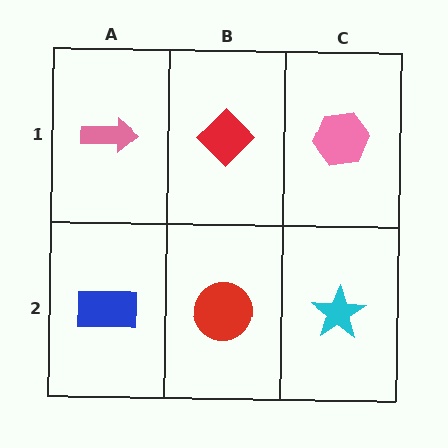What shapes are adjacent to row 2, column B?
A red diamond (row 1, column B), a blue rectangle (row 2, column A), a cyan star (row 2, column C).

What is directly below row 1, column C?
A cyan star.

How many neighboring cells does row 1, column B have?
3.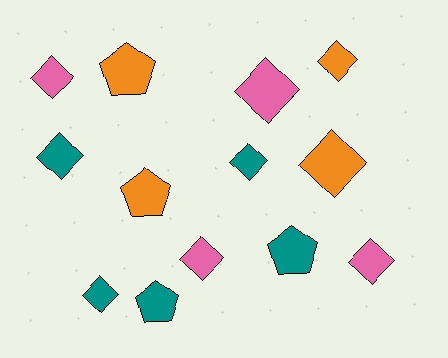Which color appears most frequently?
Teal, with 5 objects.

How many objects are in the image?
There are 13 objects.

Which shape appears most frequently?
Diamond, with 9 objects.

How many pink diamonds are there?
There are 4 pink diamonds.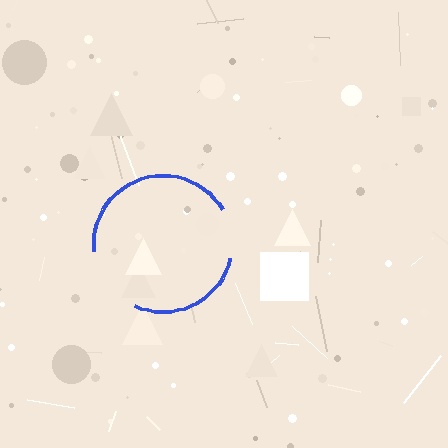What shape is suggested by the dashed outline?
The dashed outline suggests a circle.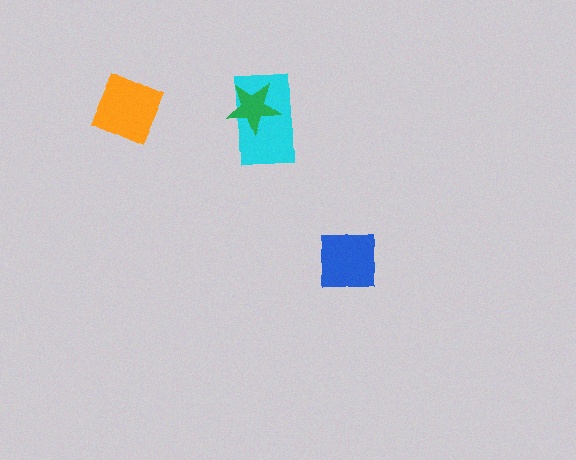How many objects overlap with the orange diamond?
0 objects overlap with the orange diamond.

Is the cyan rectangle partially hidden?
Yes, it is partially covered by another shape.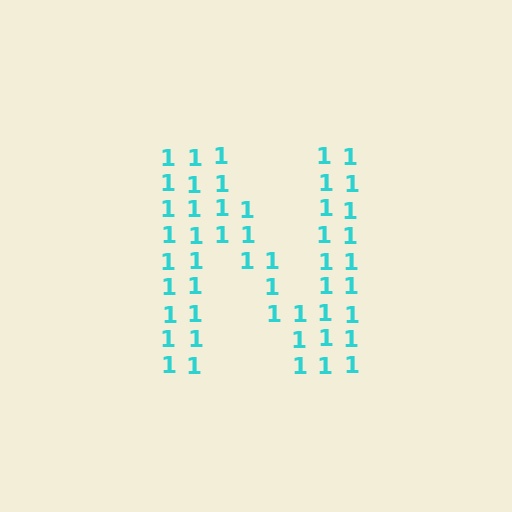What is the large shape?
The large shape is the letter N.